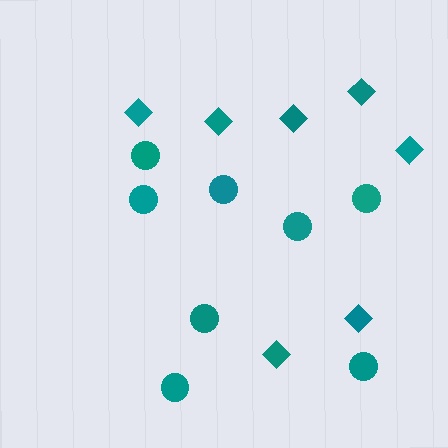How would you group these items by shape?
There are 2 groups: one group of circles (8) and one group of diamonds (7).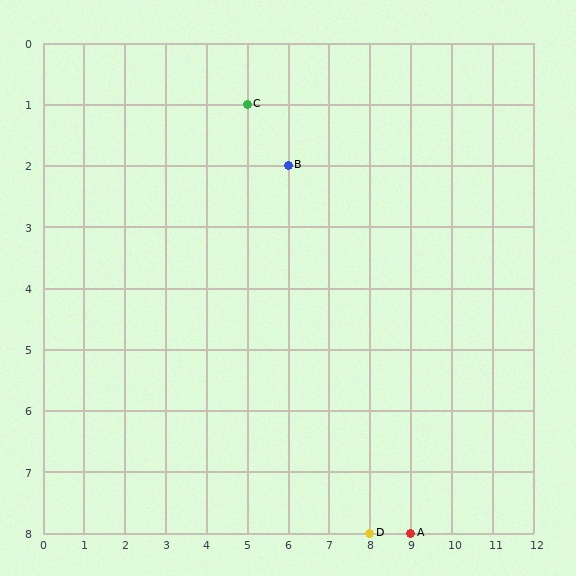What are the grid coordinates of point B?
Point B is at grid coordinates (6, 2).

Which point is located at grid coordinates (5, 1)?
Point C is at (5, 1).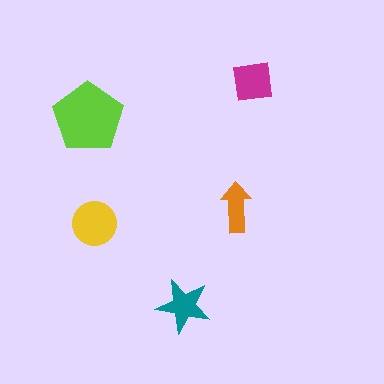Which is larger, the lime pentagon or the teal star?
The lime pentagon.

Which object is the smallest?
The orange arrow.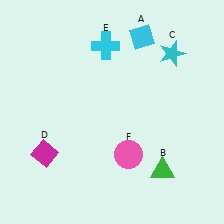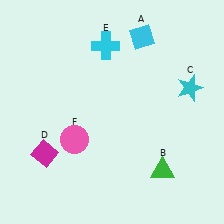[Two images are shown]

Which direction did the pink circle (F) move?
The pink circle (F) moved left.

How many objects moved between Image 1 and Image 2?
2 objects moved between the two images.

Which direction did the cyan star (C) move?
The cyan star (C) moved down.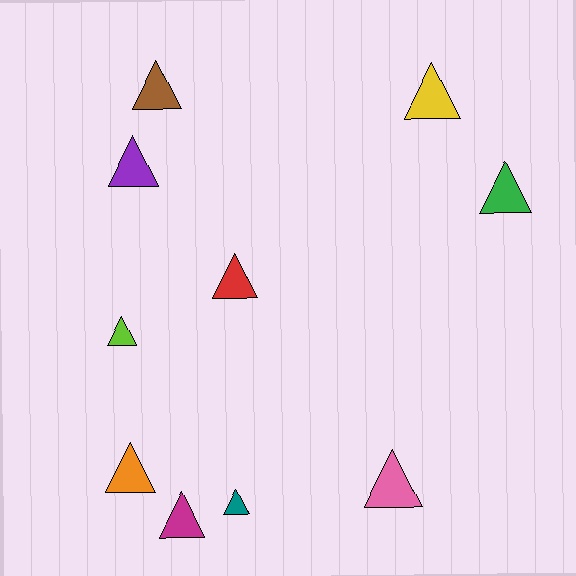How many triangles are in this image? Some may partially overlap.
There are 10 triangles.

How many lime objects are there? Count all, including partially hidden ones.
There is 1 lime object.